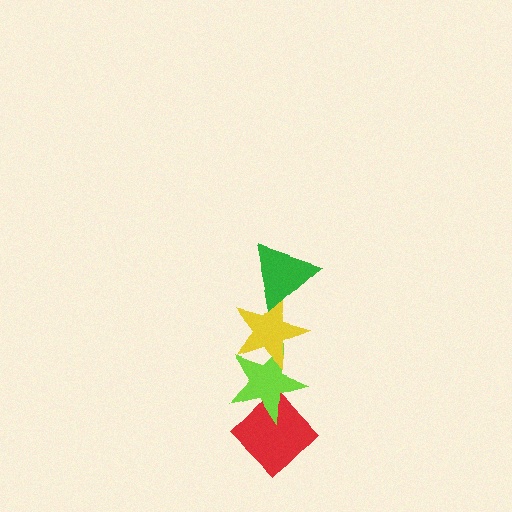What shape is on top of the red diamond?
The lime star is on top of the red diamond.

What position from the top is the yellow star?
The yellow star is 2nd from the top.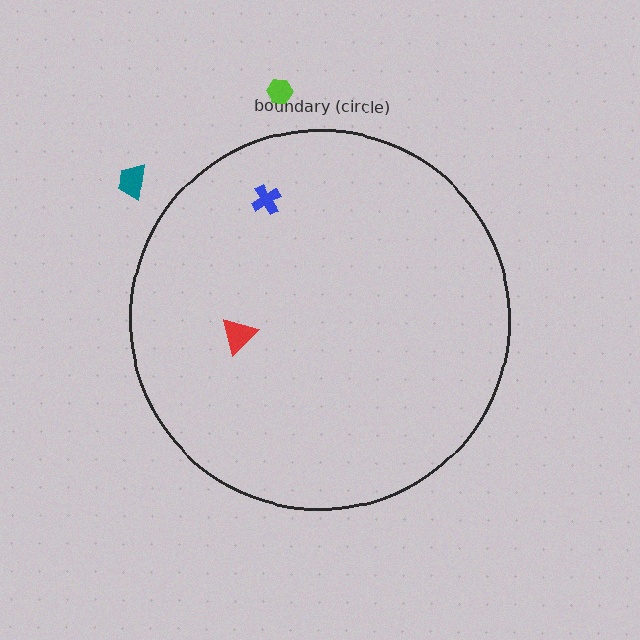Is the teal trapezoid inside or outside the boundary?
Outside.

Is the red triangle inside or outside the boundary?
Inside.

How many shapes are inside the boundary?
2 inside, 2 outside.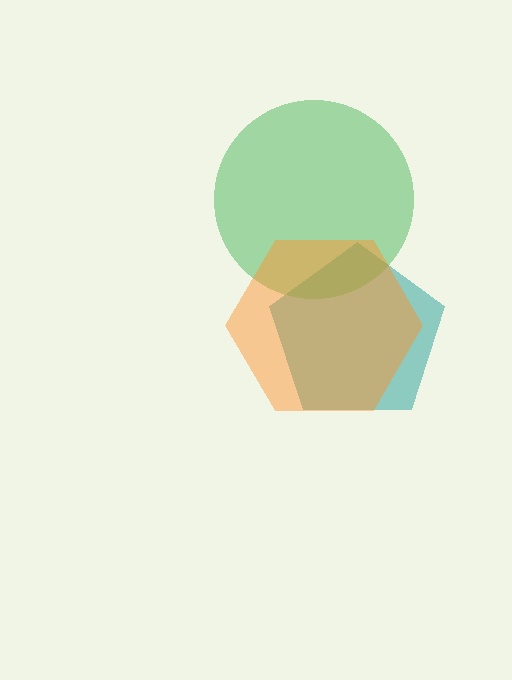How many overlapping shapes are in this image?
There are 3 overlapping shapes in the image.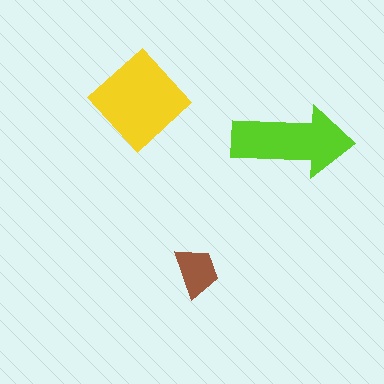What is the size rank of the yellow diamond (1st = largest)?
1st.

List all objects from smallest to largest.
The brown trapezoid, the lime arrow, the yellow diamond.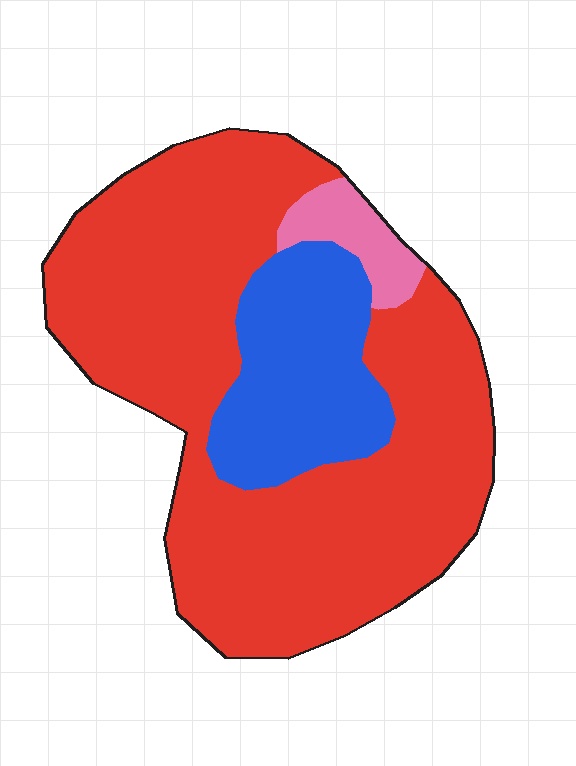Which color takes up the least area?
Pink, at roughly 5%.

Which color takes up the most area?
Red, at roughly 75%.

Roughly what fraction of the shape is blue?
Blue takes up about one fifth (1/5) of the shape.